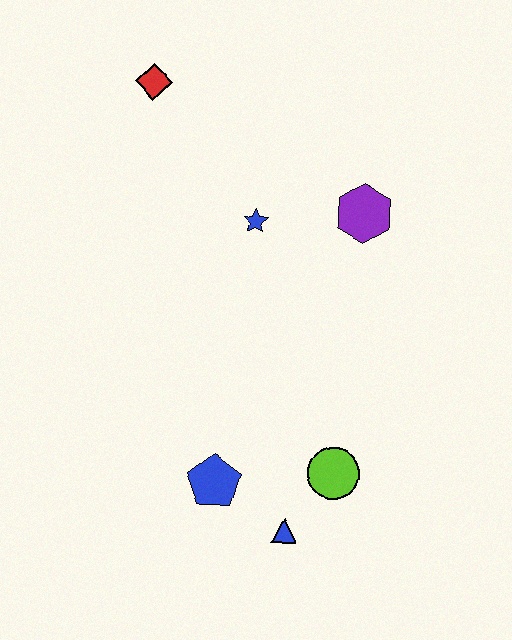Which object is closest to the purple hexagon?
The blue star is closest to the purple hexagon.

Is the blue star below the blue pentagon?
No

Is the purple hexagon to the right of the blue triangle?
Yes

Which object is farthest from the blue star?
The blue triangle is farthest from the blue star.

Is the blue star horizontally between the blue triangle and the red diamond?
Yes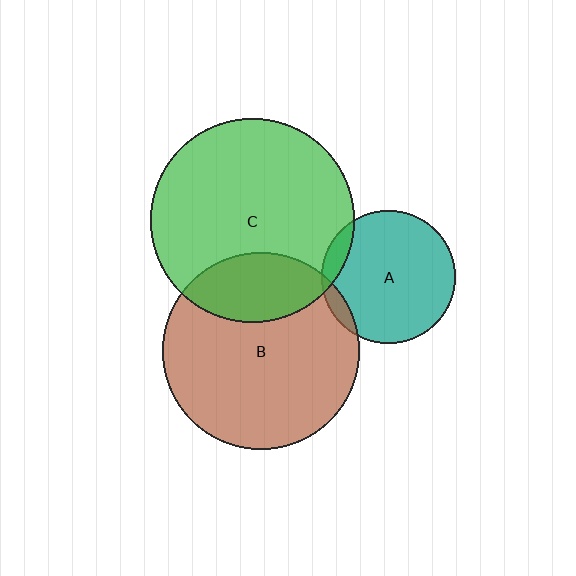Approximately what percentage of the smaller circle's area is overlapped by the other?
Approximately 10%.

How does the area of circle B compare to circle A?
Approximately 2.2 times.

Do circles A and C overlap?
Yes.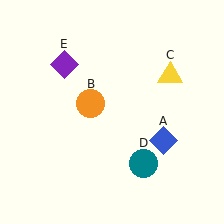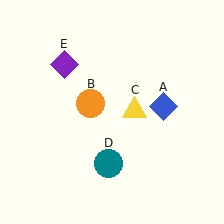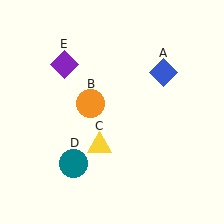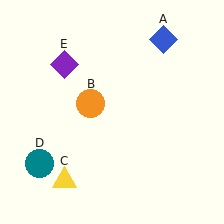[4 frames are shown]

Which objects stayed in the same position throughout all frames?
Orange circle (object B) and purple diamond (object E) remained stationary.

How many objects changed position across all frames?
3 objects changed position: blue diamond (object A), yellow triangle (object C), teal circle (object D).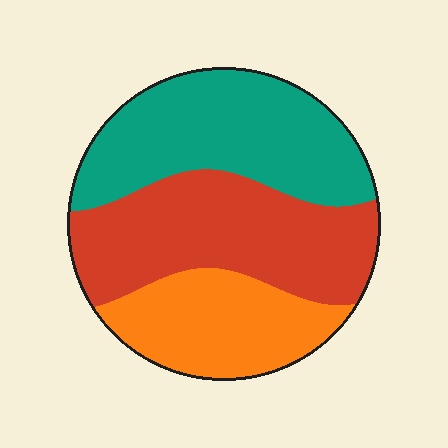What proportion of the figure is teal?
Teal covers about 35% of the figure.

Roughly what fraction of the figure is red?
Red takes up between a third and a half of the figure.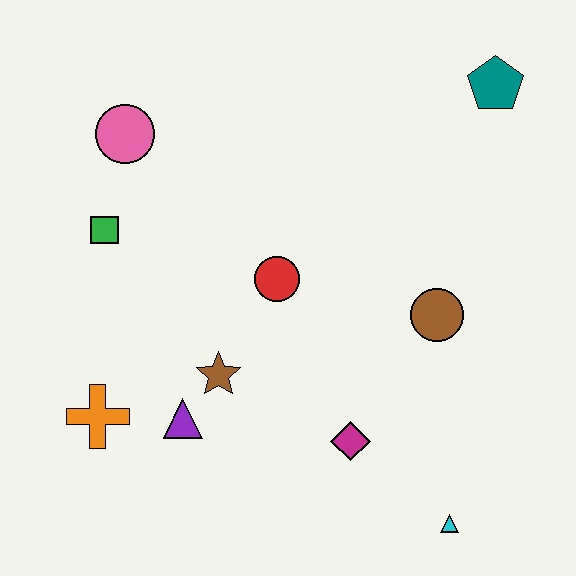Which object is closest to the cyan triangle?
The magenta diamond is closest to the cyan triangle.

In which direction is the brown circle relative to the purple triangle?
The brown circle is to the right of the purple triangle.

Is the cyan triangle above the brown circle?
No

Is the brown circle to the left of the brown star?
No